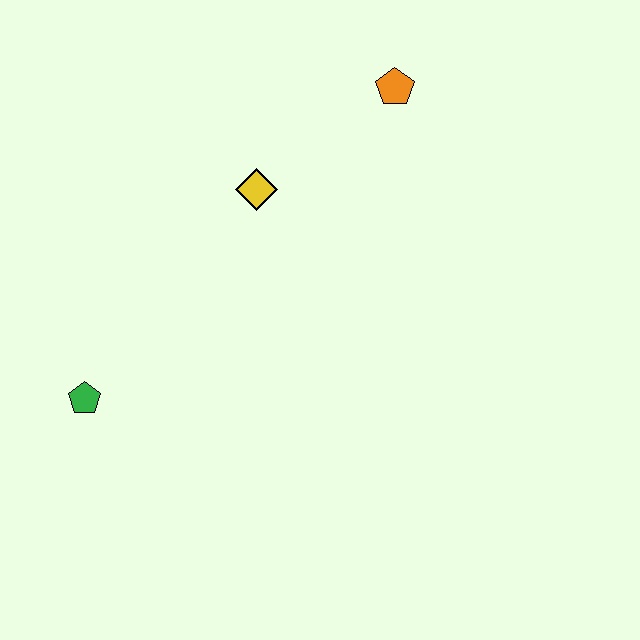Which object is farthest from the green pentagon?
The orange pentagon is farthest from the green pentagon.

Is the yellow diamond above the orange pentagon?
No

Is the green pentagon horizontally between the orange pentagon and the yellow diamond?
No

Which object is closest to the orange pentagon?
The yellow diamond is closest to the orange pentagon.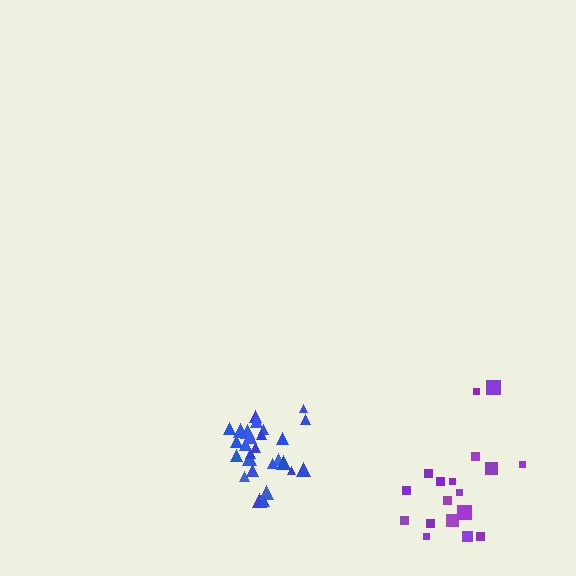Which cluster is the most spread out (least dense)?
Purple.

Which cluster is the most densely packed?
Blue.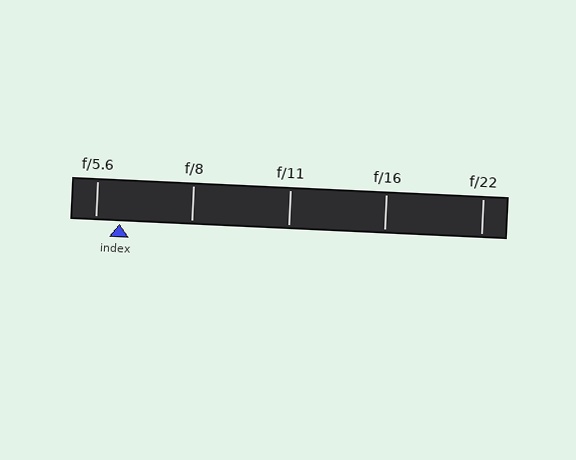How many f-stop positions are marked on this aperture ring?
There are 5 f-stop positions marked.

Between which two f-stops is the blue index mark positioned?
The index mark is between f/5.6 and f/8.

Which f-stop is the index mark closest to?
The index mark is closest to f/5.6.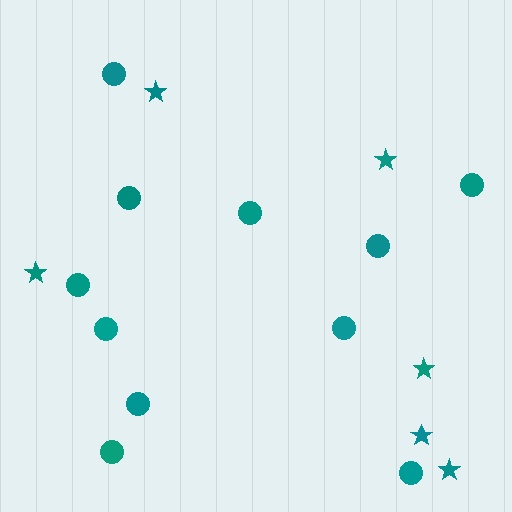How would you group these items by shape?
There are 2 groups: one group of stars (6) and one group of circles (11).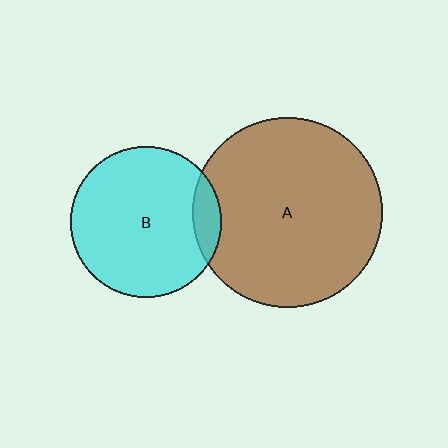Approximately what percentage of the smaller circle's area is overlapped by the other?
Approximately 10%.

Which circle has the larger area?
Circle A (brown).